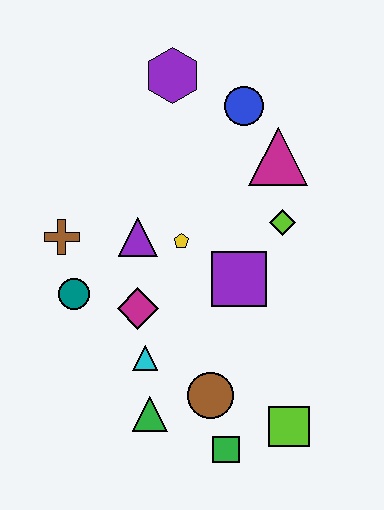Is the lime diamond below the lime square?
No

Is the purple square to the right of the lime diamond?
No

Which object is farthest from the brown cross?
The lime square is farthest from the brown cross.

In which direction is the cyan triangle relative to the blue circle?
The cyan triangle is below the blue circle.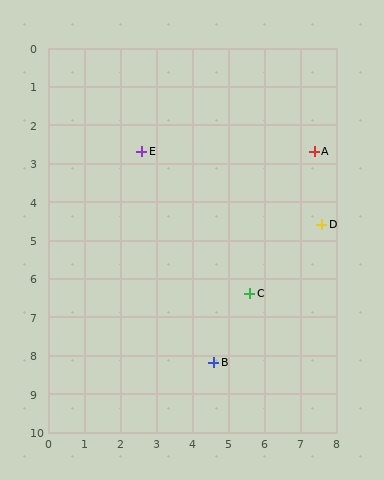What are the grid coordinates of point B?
Point B is at approximately (4.6, 8.2).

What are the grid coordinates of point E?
Point E is at approximately (2.6, 2.7).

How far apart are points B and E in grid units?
Points B and E are about 5.9 grid units apart.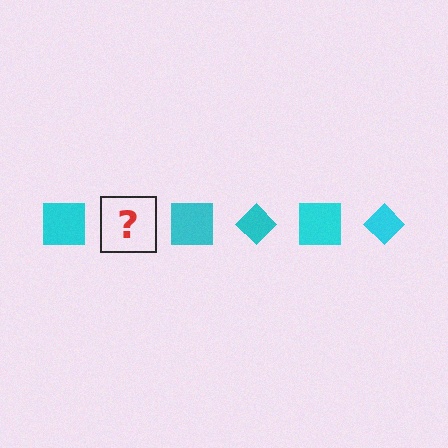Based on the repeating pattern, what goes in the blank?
The blank should be a cyan diamond.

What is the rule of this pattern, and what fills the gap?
The rule is that the pattern cycles through square, diamond shapes in cyan. The gap should be filled with a cyan diamond.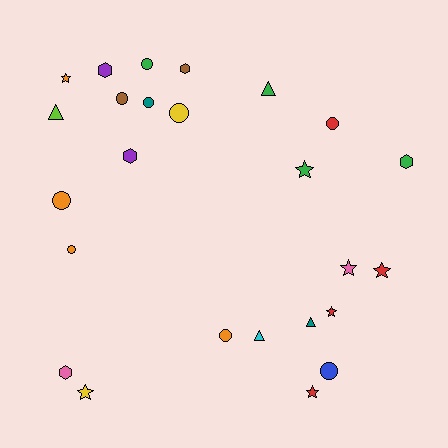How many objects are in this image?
There are 25 objects.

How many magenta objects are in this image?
There are no magenta objects.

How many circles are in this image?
There are 9 circles.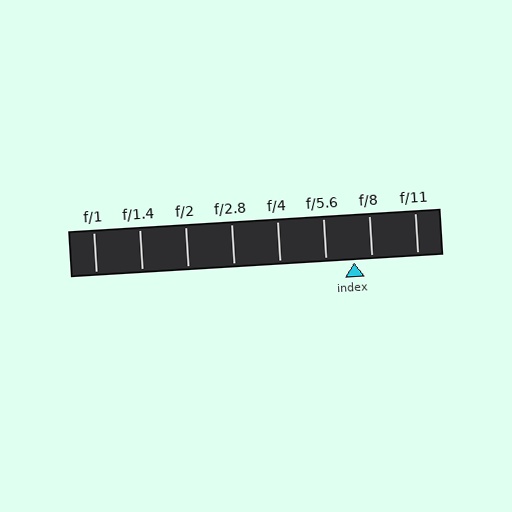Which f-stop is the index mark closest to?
The index mark is closest to f/8.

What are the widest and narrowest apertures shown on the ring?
The widest aperture shown is f/1 and the narrowest is f/11.